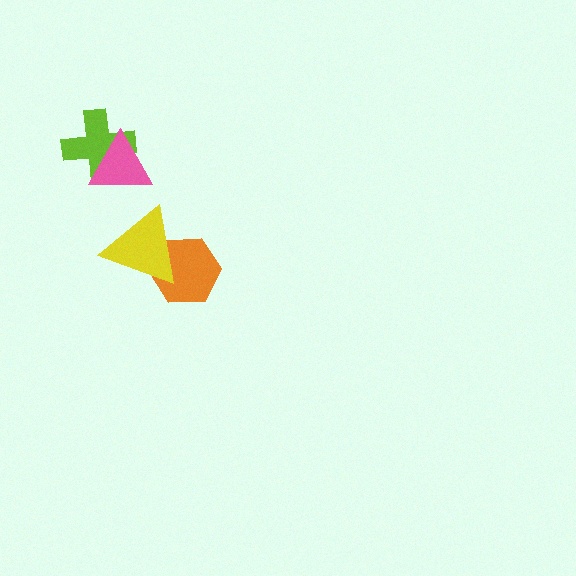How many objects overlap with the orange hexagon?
1 object overlaps with the orange hexagon.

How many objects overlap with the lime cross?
1 object overlaps with the lime cross.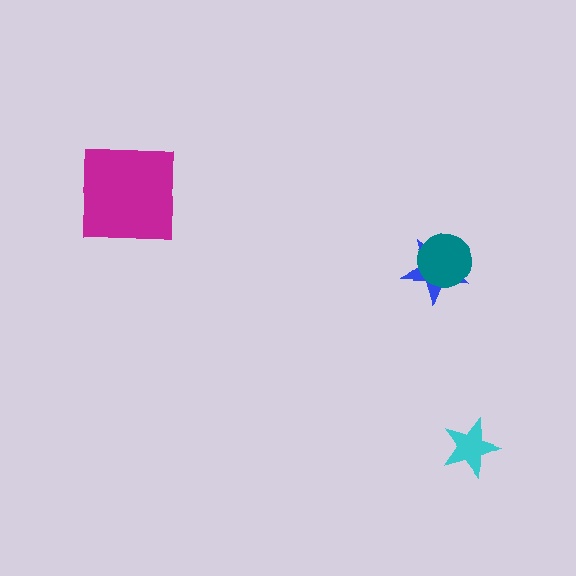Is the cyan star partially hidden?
No, no other shape covers it.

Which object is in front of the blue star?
The teal circle is in front of the blue star.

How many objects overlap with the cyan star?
0 objects overlap with the cyan star.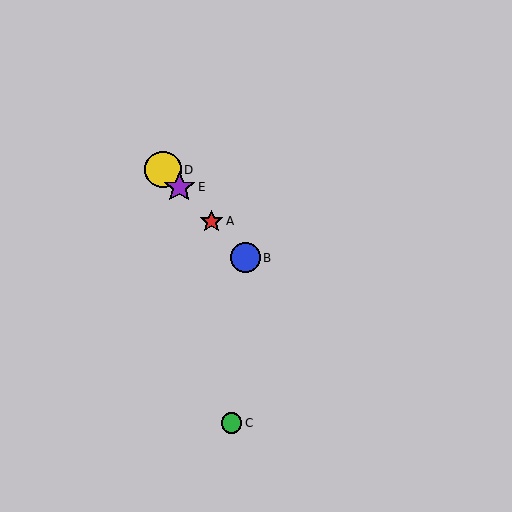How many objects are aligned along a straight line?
4 objects (A, B, D, E) are aligned along a straight line.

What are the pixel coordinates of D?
Object D is at (163, 170).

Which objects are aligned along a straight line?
Objects A, B, D, E are aligned along a straight line.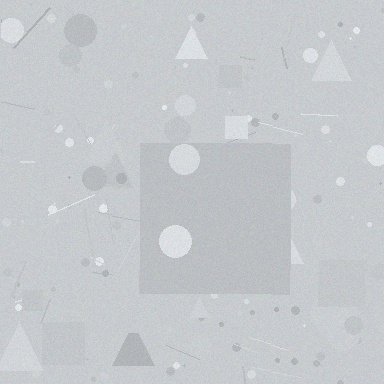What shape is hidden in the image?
A square is hidden in the image.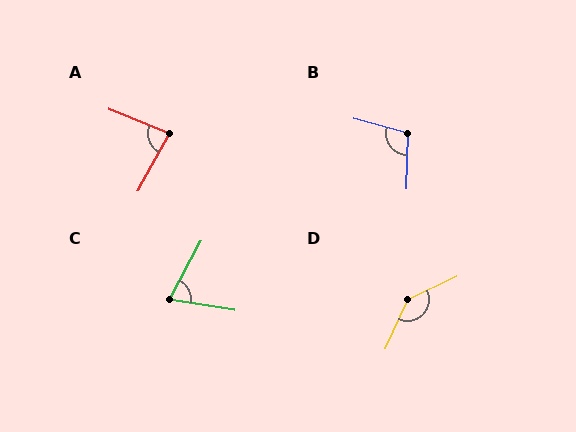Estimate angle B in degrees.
Approximately 104 degrees.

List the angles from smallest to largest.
C (71°), A (83°), B (104°), D (140°).